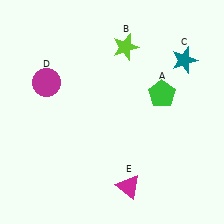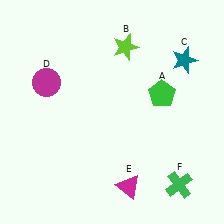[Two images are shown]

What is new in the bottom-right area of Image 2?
A green cross (F) was added in the bottom-right area of Image 2.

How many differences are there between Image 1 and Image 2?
There is 1 difference between the two images.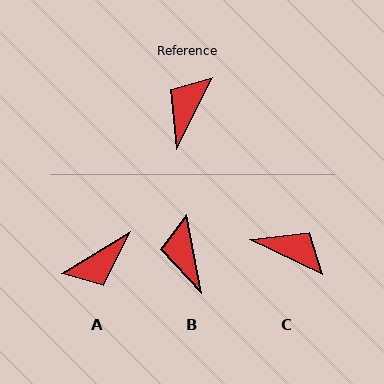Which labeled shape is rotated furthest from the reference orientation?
A, about 148 degrees away.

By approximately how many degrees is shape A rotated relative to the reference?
Approximately 148 degrees counter-clockwise.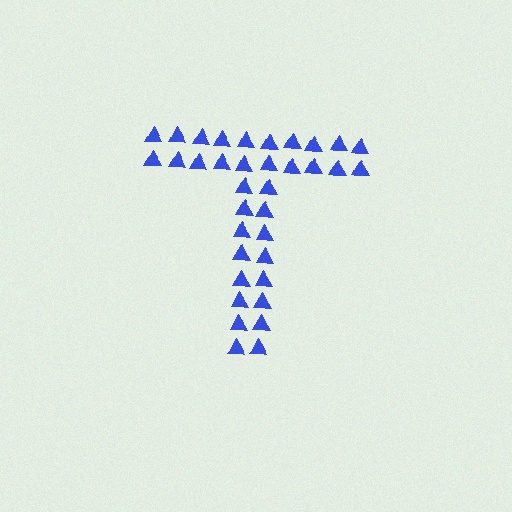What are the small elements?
The small elements are triangles.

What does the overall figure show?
The overall figure shows the letter T.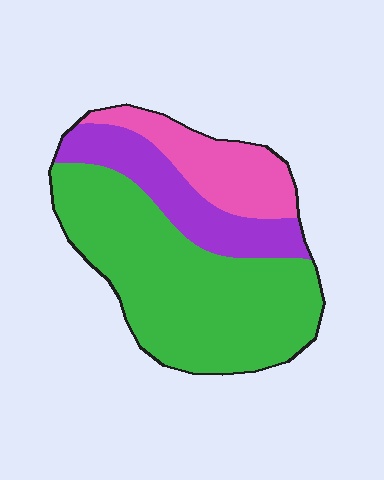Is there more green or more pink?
Green.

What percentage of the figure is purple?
Purple takes up less than a quarter of the figure.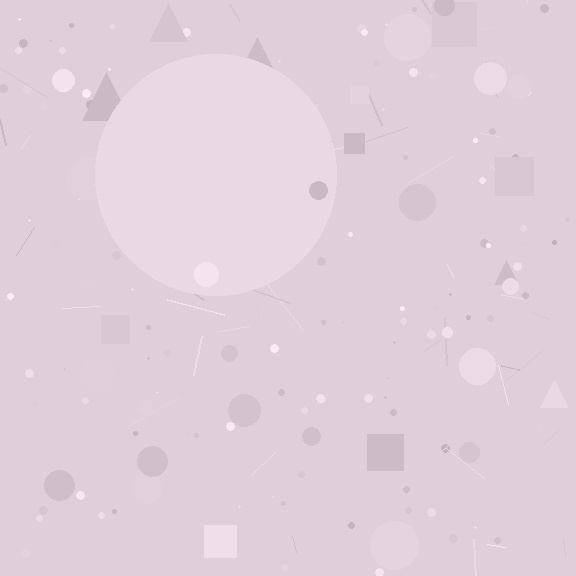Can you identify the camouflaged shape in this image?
The camouflaged shape is a circle.